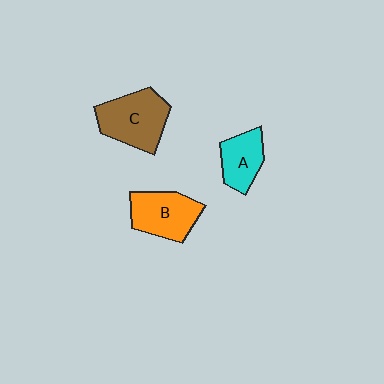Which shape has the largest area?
Shape C (brown).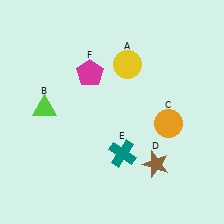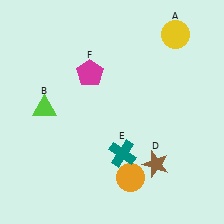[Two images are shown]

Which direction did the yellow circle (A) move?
The yellow circle (A) moved right.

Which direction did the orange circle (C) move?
The orange circle (C) moved down.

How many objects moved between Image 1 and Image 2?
2 objects moved between the two images.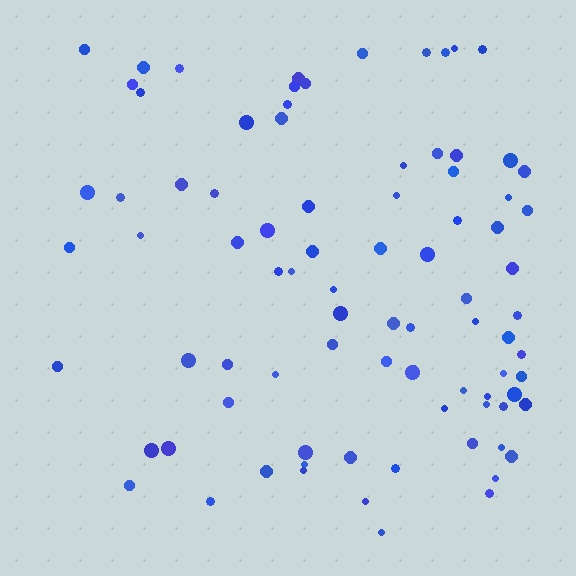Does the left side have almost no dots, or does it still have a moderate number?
Still a moderate number, just noticeably fewer than the right.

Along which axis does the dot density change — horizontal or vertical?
Horizontal.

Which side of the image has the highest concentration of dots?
The right.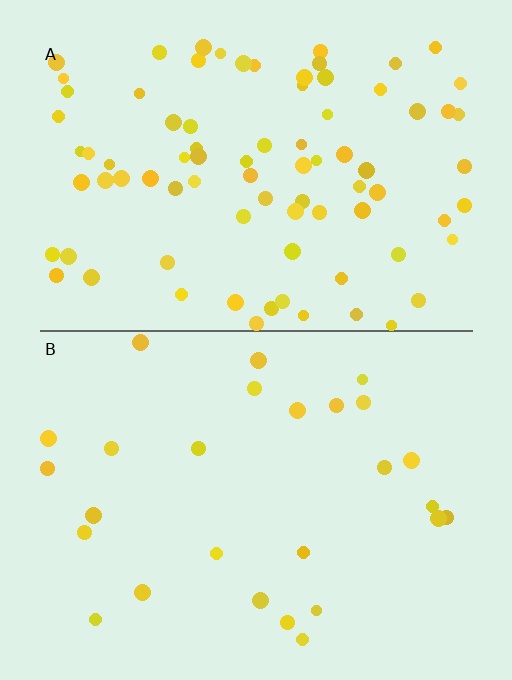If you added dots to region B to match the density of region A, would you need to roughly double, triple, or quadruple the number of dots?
Approximately triple.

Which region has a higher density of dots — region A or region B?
A (the top).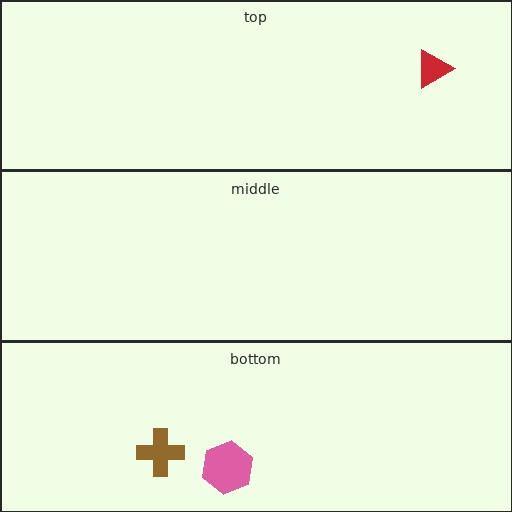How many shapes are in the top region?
1.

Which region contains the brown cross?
The bottom region.